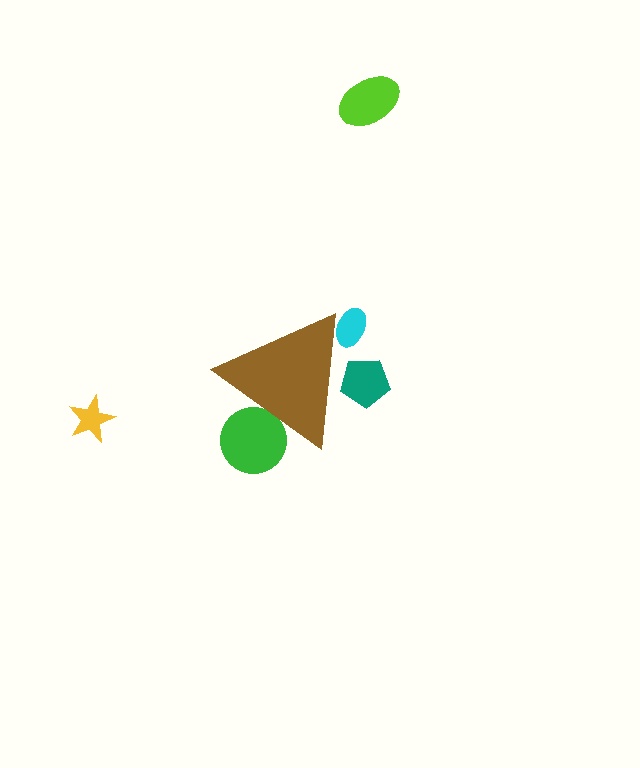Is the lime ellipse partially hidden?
No, the lime ellipse is fully visible.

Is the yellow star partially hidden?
No, the yellow star is fully visible.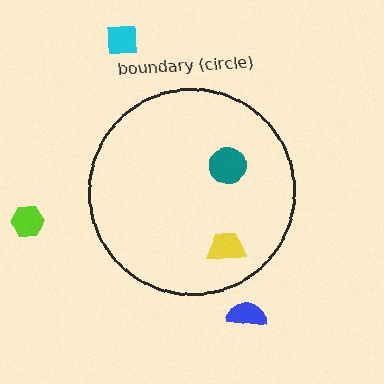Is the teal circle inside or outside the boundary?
Inside.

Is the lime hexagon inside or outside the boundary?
Outside.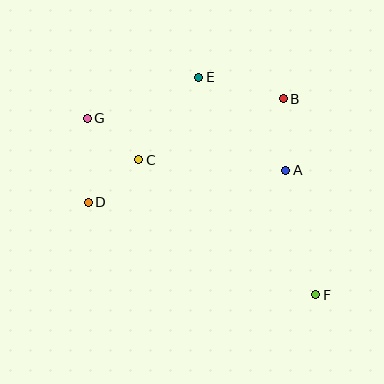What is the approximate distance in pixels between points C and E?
The distance between C and E is approximately 102 pixels.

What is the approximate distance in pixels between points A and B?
The distance between A and B is approximately 71 pixels.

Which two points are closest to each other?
Points C and D are closest to each other.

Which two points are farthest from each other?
Points F and G are farthest from each other.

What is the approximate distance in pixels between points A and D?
The distance between A and D is approximately 200 pixels.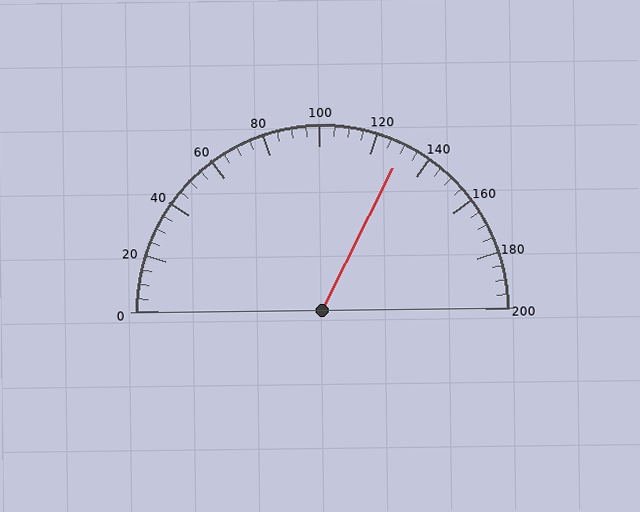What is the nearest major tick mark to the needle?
The nearest major tick mark is 120.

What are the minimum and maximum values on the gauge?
The gauge ranges from 0 to 200.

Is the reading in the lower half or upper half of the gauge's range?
The reading is in the upper half of the range (0 to 200).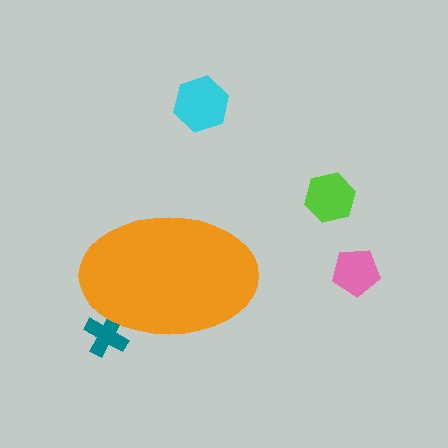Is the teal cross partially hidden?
Yes, the teal cross is partially hidden behind the orange ellipse.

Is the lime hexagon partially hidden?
No, the lime hexagon is fully visible.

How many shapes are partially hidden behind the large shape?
1 shape is partially hidden.